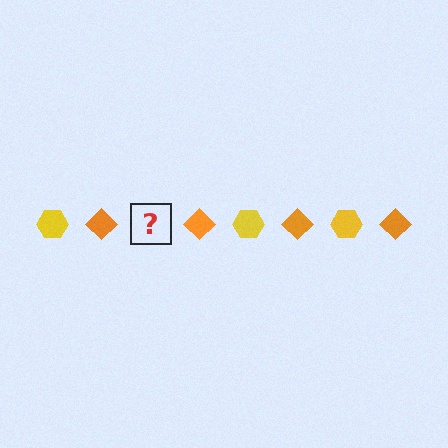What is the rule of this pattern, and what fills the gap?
The rule is that the pattern alternates between yellow hexagon and orange diamond. The gap should be filled with a yellow hexagon.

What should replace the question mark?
The question mark should be replaced with a yellow hexagon.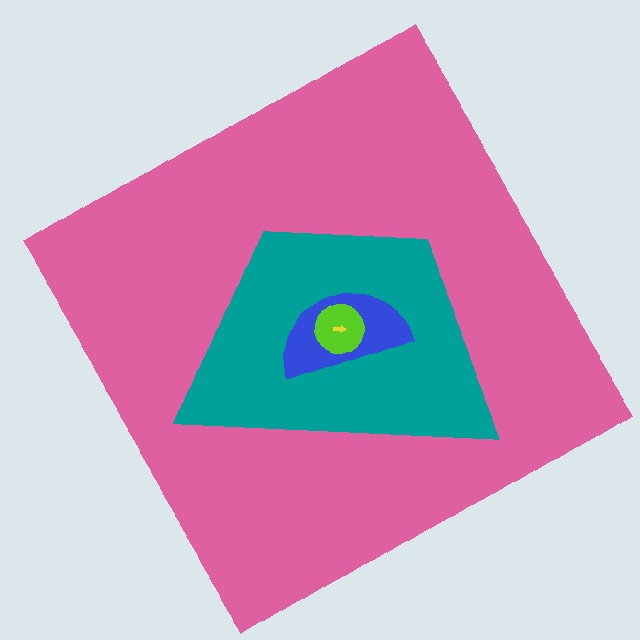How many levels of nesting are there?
5.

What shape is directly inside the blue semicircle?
The lime circle.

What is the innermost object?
The yellow arrow.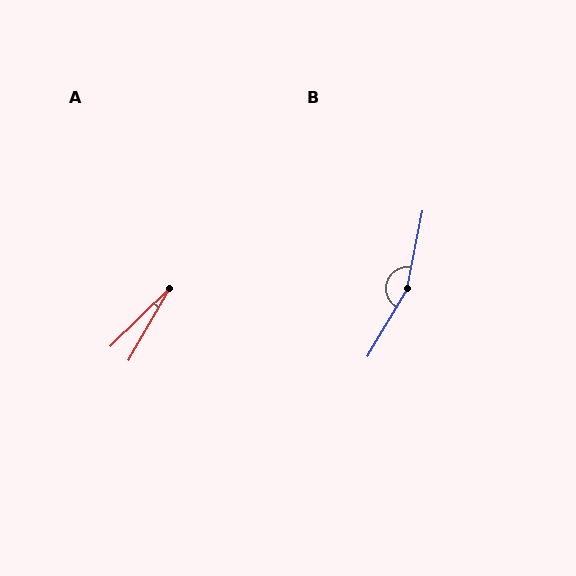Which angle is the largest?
B, at approximately 160 degrees.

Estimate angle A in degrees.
Approximately 15 degrees.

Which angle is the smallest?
A, at approximately 15 degrees.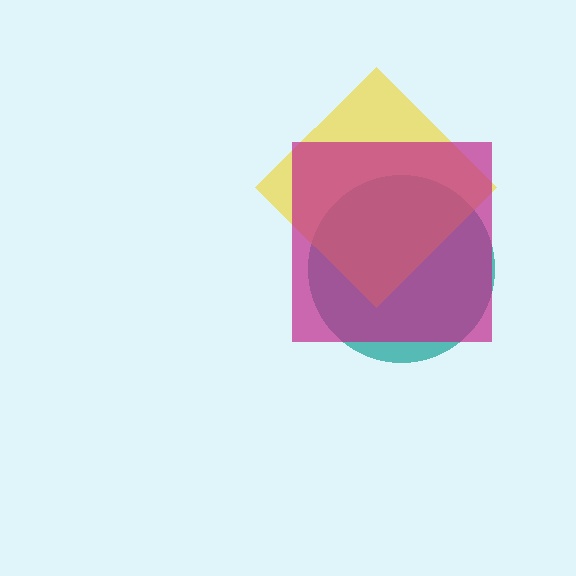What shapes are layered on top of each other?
The layered shapes are: a teal circle, a yellow diamond, a magenta square.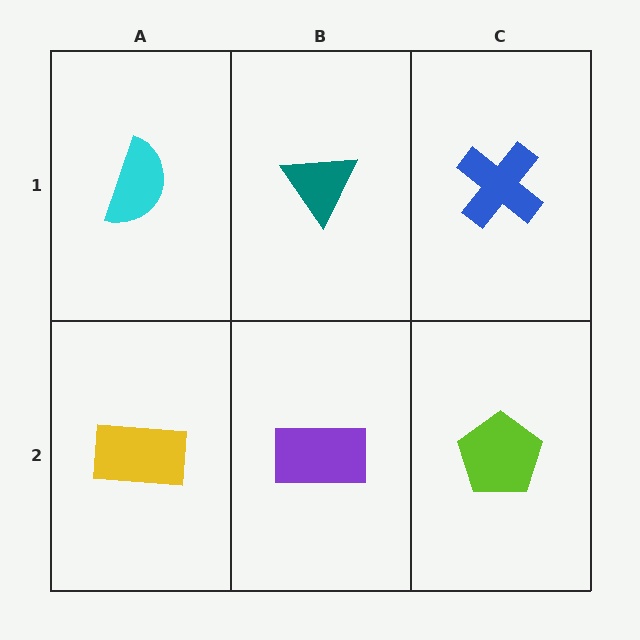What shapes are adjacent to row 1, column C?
A lime pentagon (row 2, column C), a teal triangle (row 1, column B).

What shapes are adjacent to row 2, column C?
A blue cross (row 1, column C), a purple rectangle (row 2, column B).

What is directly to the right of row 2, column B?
A lime pentagon.